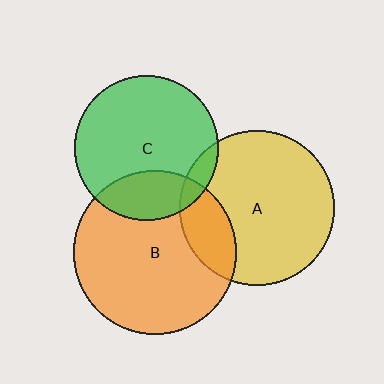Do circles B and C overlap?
Yes.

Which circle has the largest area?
Circle B (orange).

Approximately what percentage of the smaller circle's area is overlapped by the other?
Approximately 25%.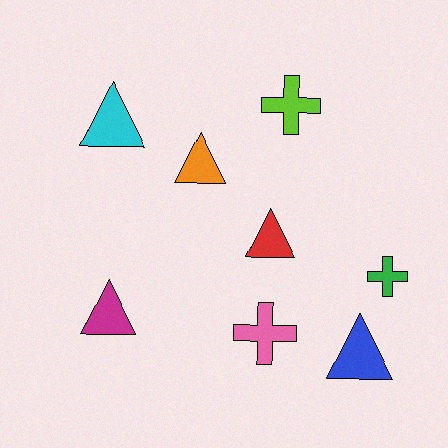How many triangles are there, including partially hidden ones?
There are 5 triangles.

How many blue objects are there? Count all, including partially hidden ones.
There is 1 blue object.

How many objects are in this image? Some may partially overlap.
There are 8 objects.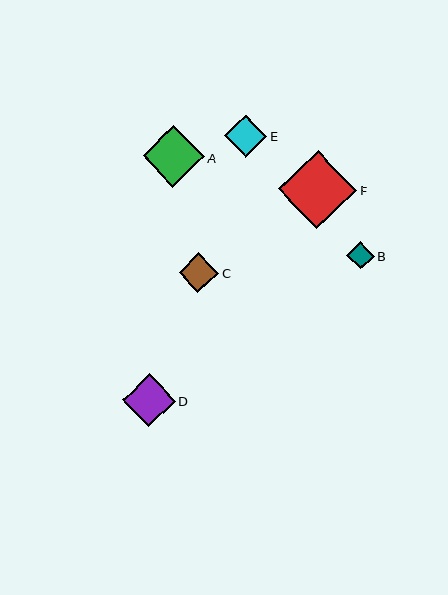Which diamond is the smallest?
Diamond B is the smallest with a size of approximately 28 pixels.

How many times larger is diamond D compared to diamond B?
Diamond D is approximately 1.9 times the size of diamond B.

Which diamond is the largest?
Diamond F is the largest with a size of approximately 78 pixels.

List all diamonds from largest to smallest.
From largest to smallest: F, A, D, E, C, B.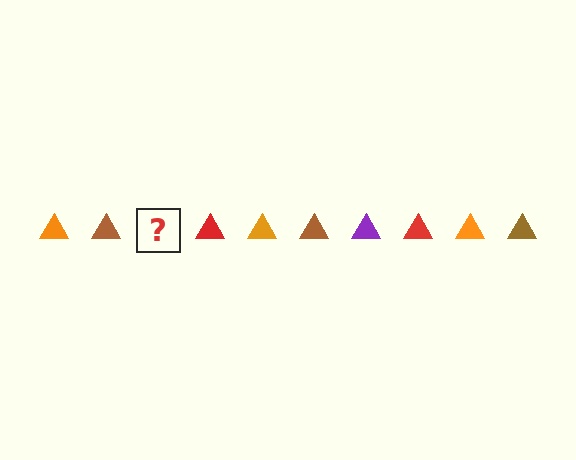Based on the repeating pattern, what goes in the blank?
The blank should be a purple triangle.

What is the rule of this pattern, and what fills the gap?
The rule is that the pattern cycles through orange, brown, purple, red triangles. The gap should be filled with a purple triangle.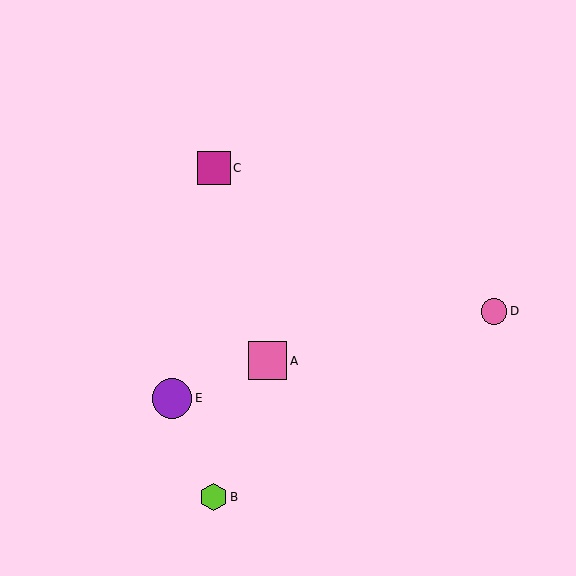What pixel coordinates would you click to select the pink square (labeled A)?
Click at (268, 361) to select the pink square A.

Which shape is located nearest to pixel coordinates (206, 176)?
The magenta square (labeled C) at (214, 168) is nearest to that location.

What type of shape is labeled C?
Shape C is a magenta square.